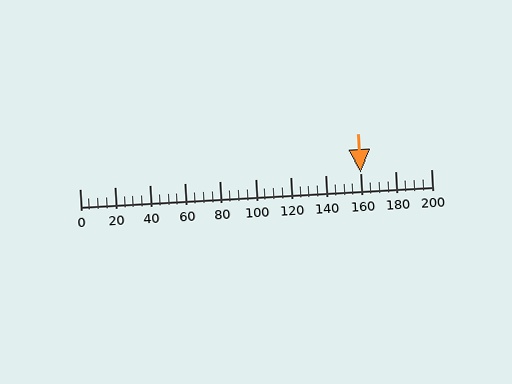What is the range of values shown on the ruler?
The ruler shows values from 0 to 200.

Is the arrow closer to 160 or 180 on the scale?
The arrow is closer to 160.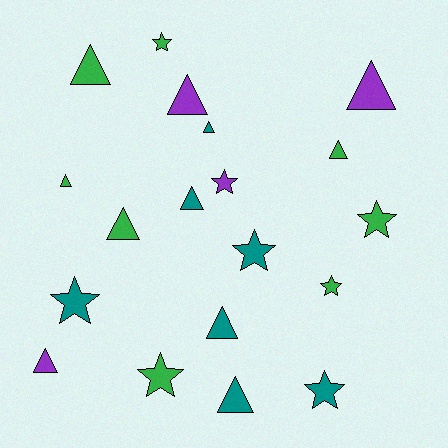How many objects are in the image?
There are 19 objects.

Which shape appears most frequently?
Triangle, with 11 objects.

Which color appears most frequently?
Green, with 8 objects.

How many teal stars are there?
There are 3 teal stars.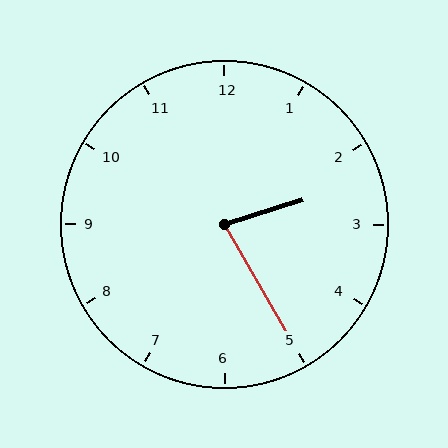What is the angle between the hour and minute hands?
Approximately 78 degrees.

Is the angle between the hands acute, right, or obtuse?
It is acute.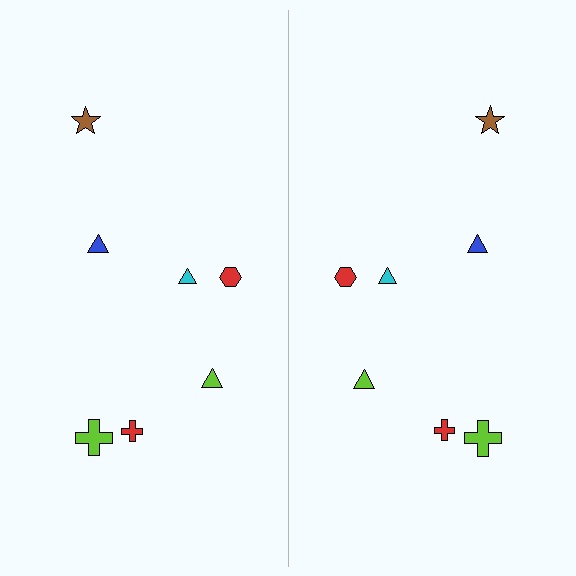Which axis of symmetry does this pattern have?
The pattern has a vertical axis of symmetry running through the center of the image.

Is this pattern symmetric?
Yes, this pattern has bilateral (reflection) symmetry.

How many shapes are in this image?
There are 14 shapes in this image.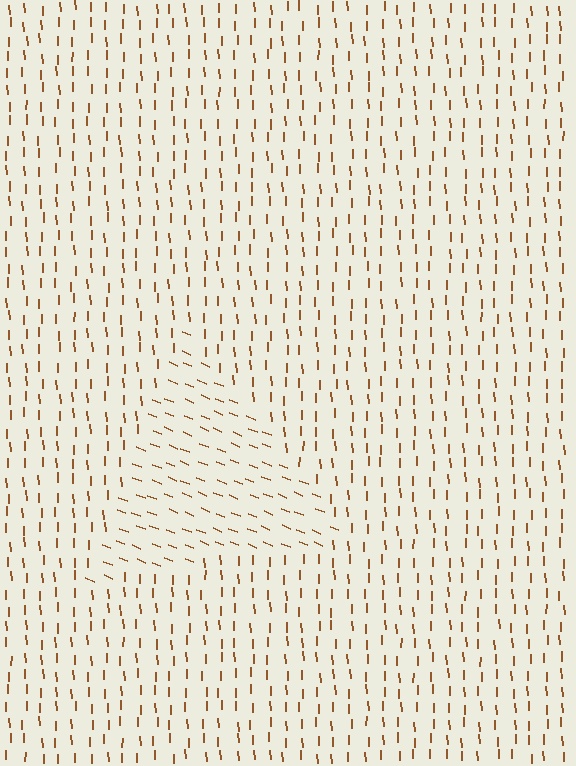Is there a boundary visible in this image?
Yes, there is a texture boundary formed by a change in line orientation.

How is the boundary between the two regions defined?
The boundary is defined purely by a change in line orientation (approximately 66 degrees difference). All lines are the same color and thickness.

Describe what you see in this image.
The image is filled with small brown line segments. A triangle region in the image has lines oriented differently from the surrounding lines, creating a visible texture boundary.